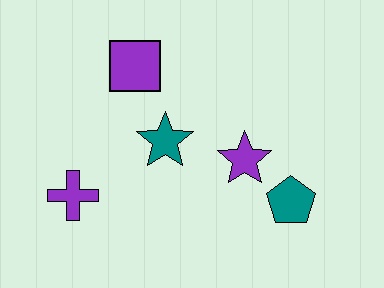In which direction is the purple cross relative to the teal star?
The purple cross is to the left of the teal star.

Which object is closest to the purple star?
The teal pentagon is closest to the purple star.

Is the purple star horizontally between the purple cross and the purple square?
No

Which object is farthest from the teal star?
The teal pentagon is farthest from the teal star.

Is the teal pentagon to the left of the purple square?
No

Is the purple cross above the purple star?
No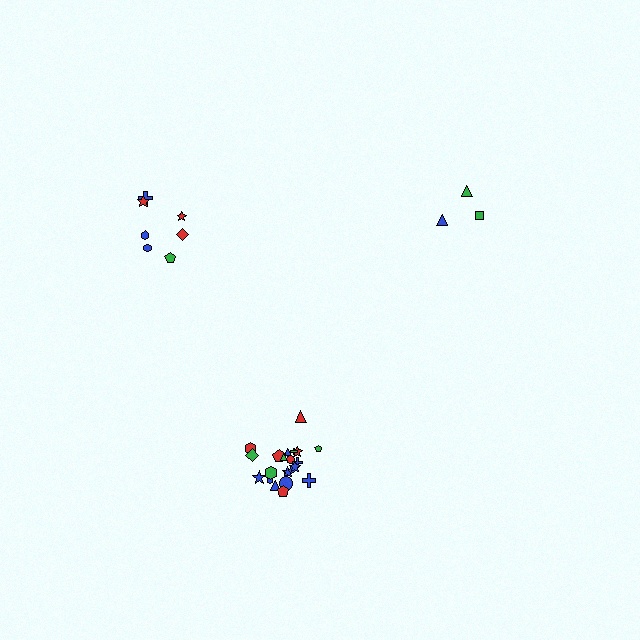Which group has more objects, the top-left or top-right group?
The top-left group.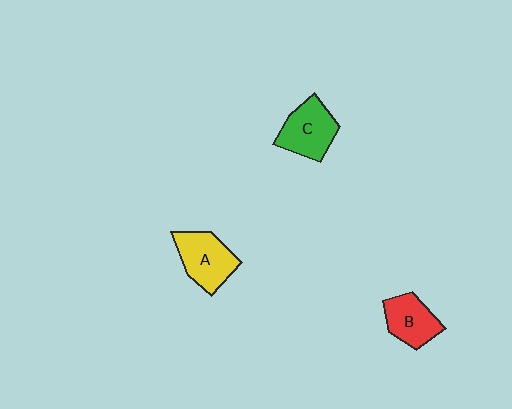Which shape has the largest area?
Shape A (yellow).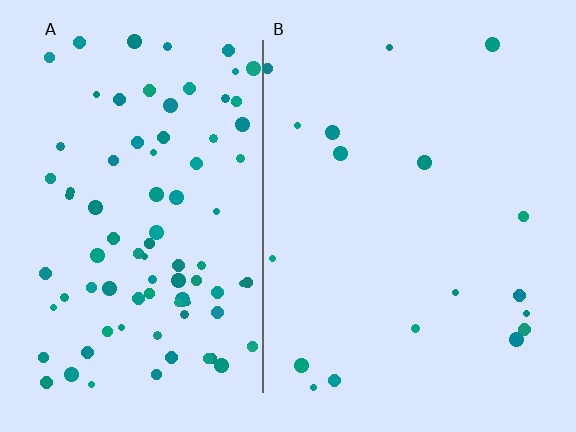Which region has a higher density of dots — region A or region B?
A (the left).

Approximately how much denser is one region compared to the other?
Approximately 4.9× — region A over region B.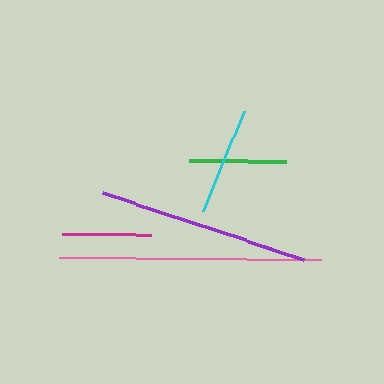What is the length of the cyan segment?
The cyan segment is approximately 107 pixels long.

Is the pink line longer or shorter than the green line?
The pink line is longer than the green line.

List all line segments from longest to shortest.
From longest to shortest: pink, purple, cyan, green, magenta.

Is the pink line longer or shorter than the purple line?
The pink line is longer than the purple line.